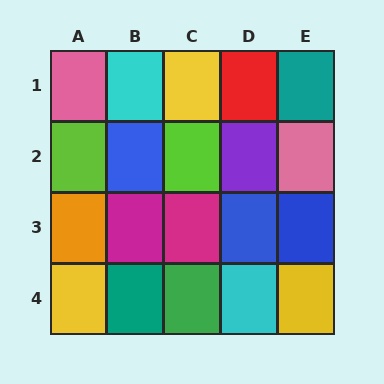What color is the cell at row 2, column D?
Purple.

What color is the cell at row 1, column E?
Teal.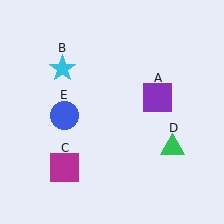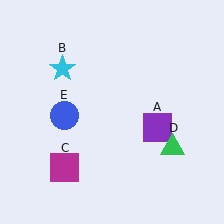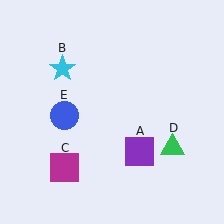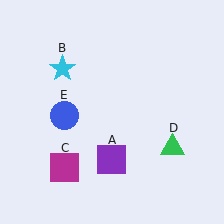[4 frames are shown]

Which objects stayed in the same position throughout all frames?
Cyan star (object B) and magenta square (object C) and green triangle (object D) and blue circle (object E) remained stationary.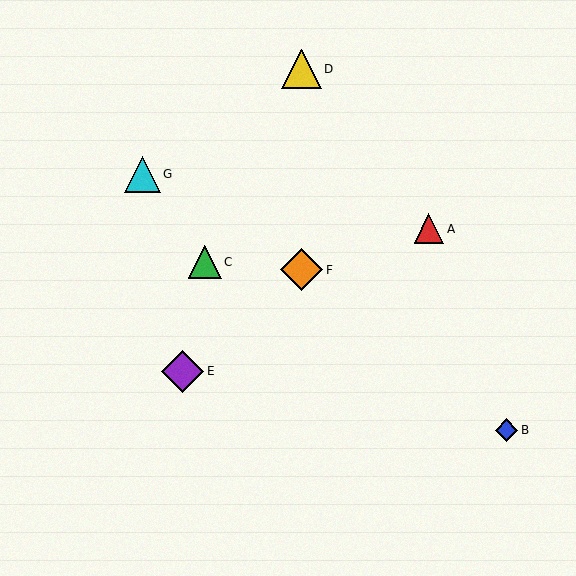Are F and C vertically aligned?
No, F is at x≈302 and C is at x≈205.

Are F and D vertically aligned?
Yes, both are at x≈302.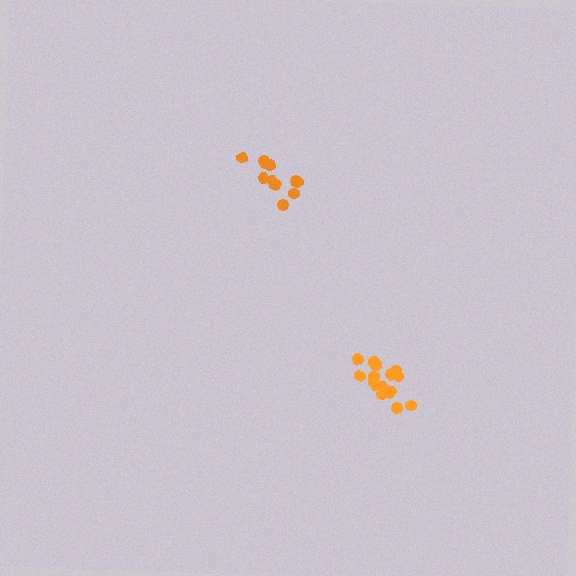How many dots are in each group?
Group 1: 16 dots, Group 2: 12 dots (28 total).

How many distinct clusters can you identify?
There are 2 distinct clusters.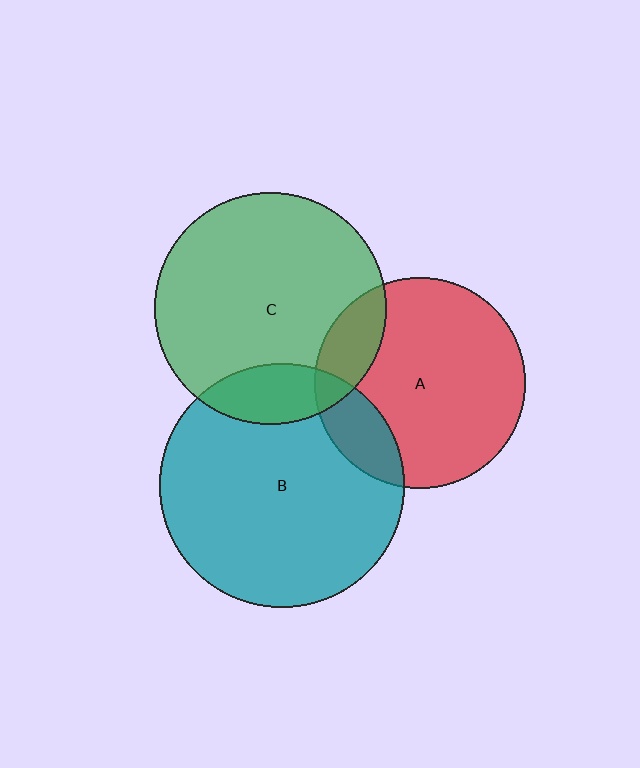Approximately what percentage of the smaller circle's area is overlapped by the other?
Approximately 15%.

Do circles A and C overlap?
Yes.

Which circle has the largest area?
Circle B (teal).